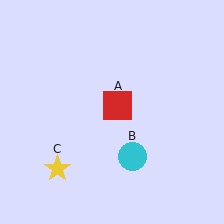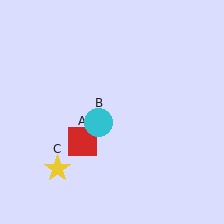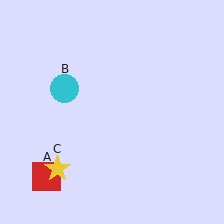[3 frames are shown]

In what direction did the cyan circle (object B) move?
The cyan circle (object B) moved up and to the left.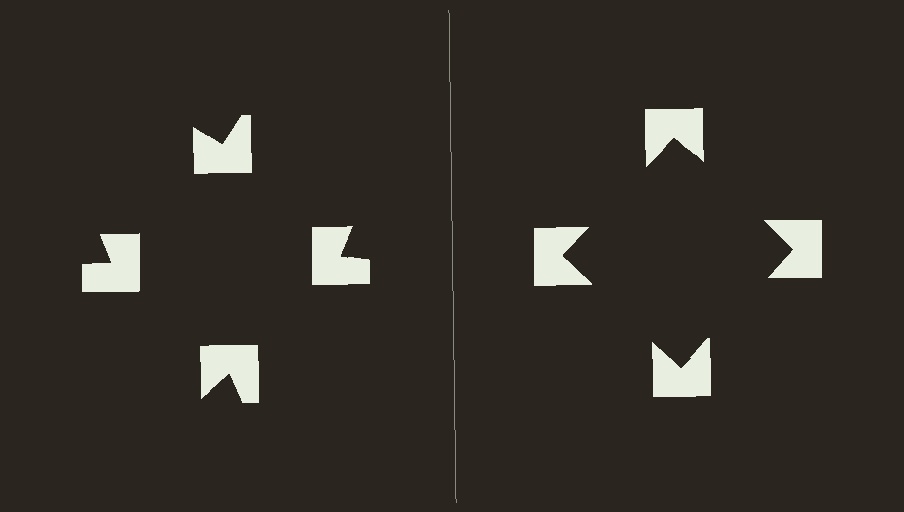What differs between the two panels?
The notched squares are positioned identically on both sides; only the wedge orientations differ. On the right they align to a square; on the left they are misaligned.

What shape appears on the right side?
An illusory square.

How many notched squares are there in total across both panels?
8 — 4 on each side.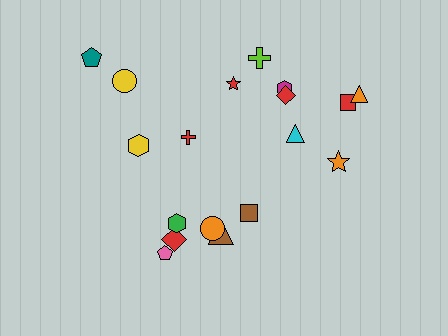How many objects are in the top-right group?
There are 8 objects.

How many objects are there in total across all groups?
There are 18 objects.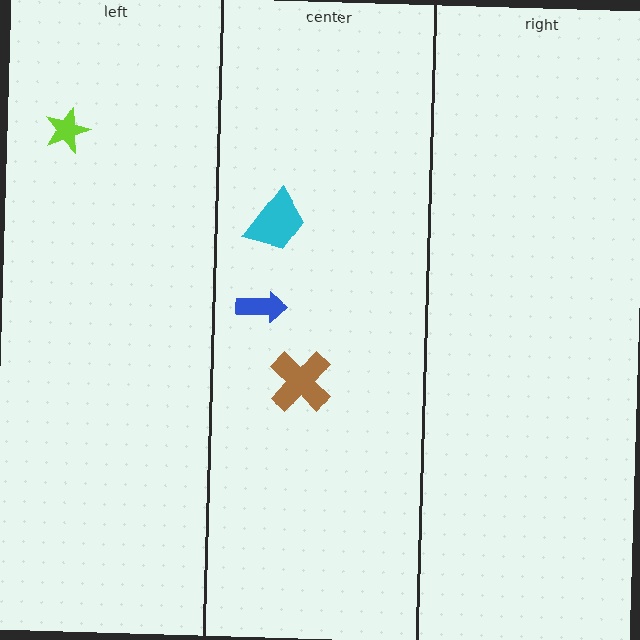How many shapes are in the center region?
3.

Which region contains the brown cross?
The center region.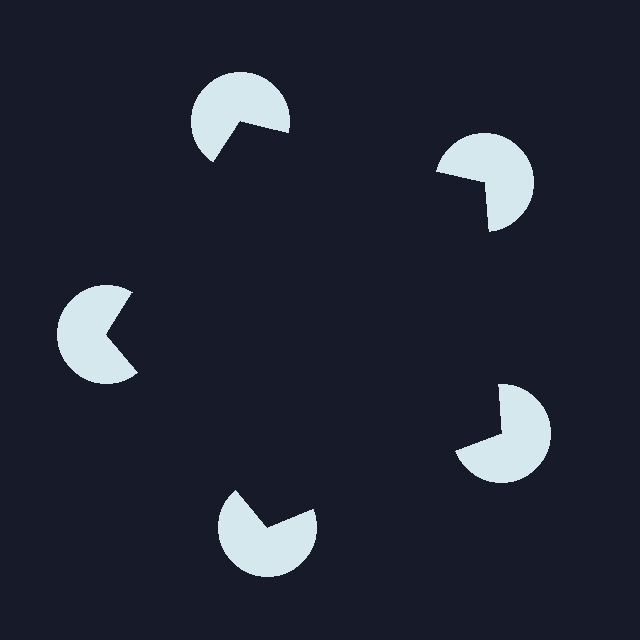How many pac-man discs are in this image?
There are 5 — one at each vertex of the illusory pentagon.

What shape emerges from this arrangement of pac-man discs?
An illusory pentagon — its edges are inferred from the aligned wedge cuts in the pac-man discs, not physically drawn.